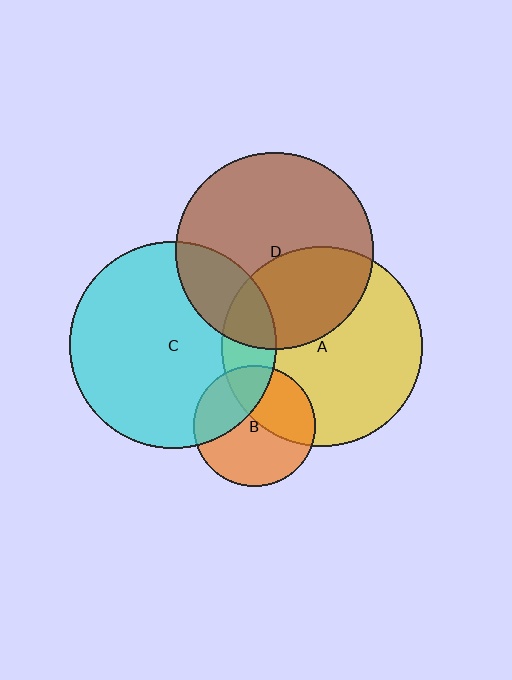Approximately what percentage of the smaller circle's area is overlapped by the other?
Approximately 40%.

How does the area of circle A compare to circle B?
Approximately 2.7 times.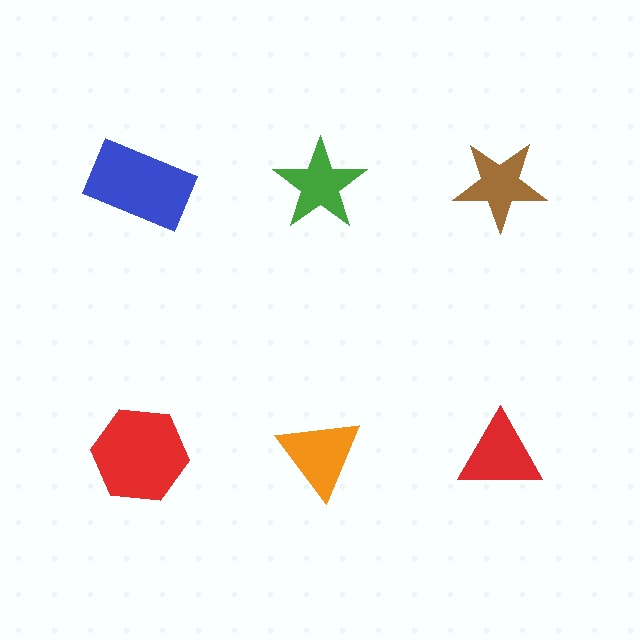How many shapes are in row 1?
3 shapes.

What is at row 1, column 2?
A green star.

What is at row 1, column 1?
A blue rectangle.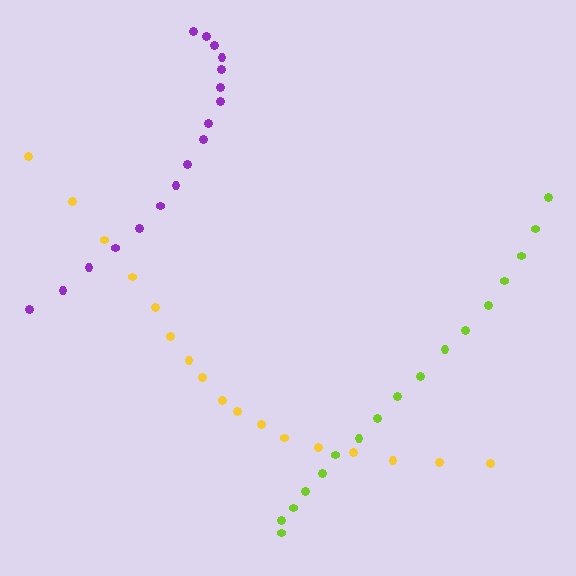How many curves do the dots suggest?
There are 3 distinct paths.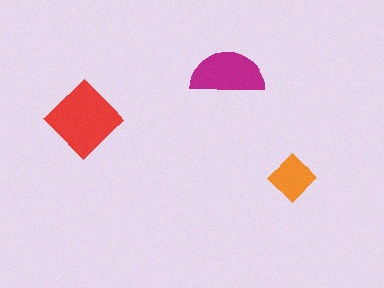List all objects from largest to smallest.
The red diamond, the magenta semicircle, the orange diamond.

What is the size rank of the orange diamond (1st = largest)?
3rd.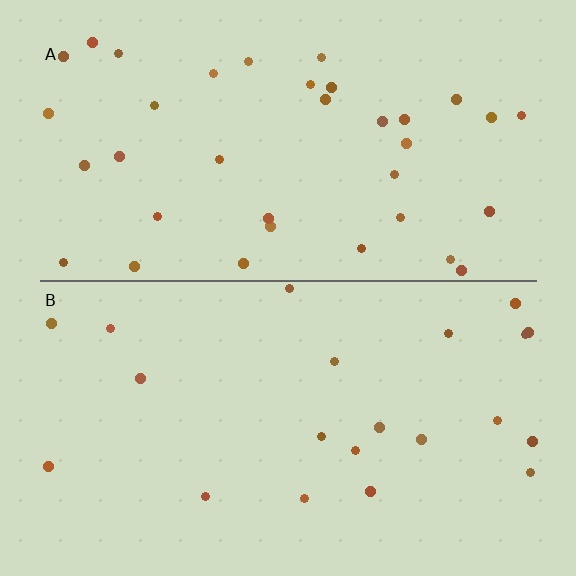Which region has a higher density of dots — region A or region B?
A (the top).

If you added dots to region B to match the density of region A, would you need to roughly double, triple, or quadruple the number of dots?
Approximately double.